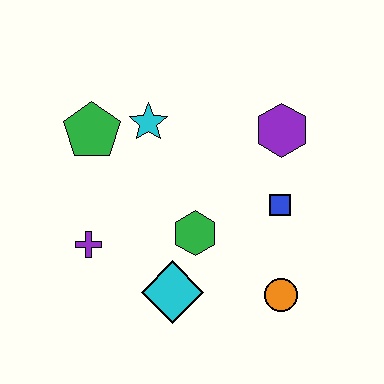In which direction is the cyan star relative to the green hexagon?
The cyan star is above the green hexagon.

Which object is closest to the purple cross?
The cyan diamond is closest to the purple cross.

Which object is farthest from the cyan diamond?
The purple hexagon is farthest from the cyan diamond.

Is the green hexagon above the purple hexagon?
No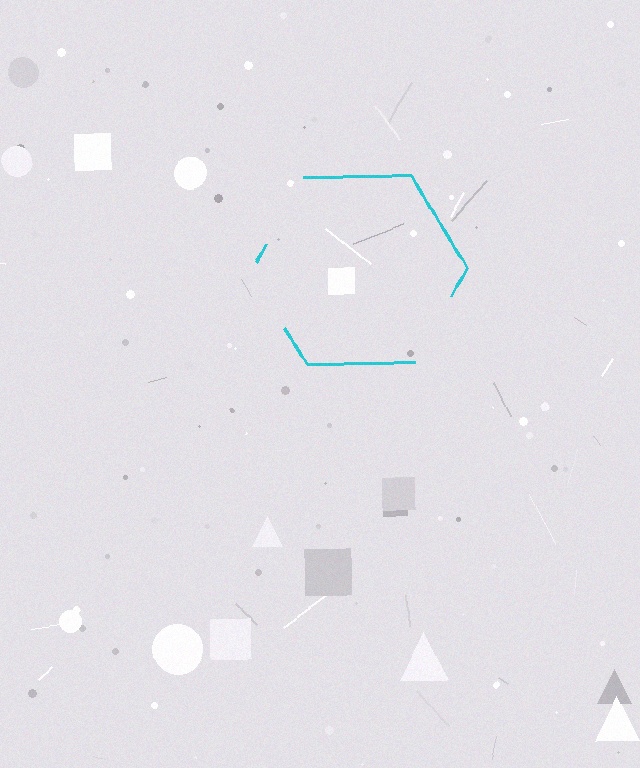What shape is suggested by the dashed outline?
The dashed outline suggests a hexagon.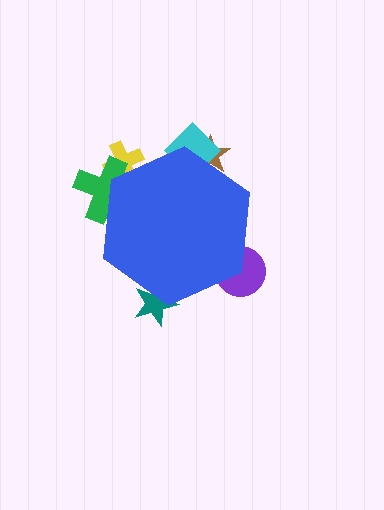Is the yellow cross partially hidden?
Yes, the yellow cross is partially hidden behind the blue hexagon.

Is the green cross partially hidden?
Yes, the green cross is partially hidden behind the blue hexagon.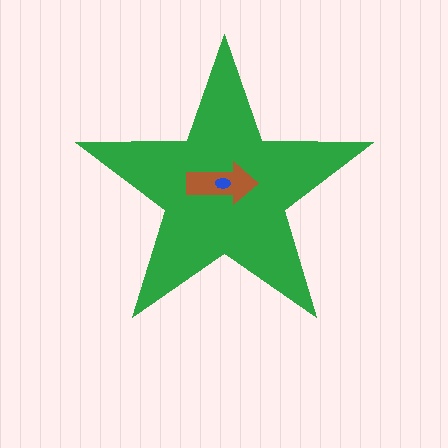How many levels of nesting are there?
3.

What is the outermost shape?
The green star.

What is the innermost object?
The blue ellipse.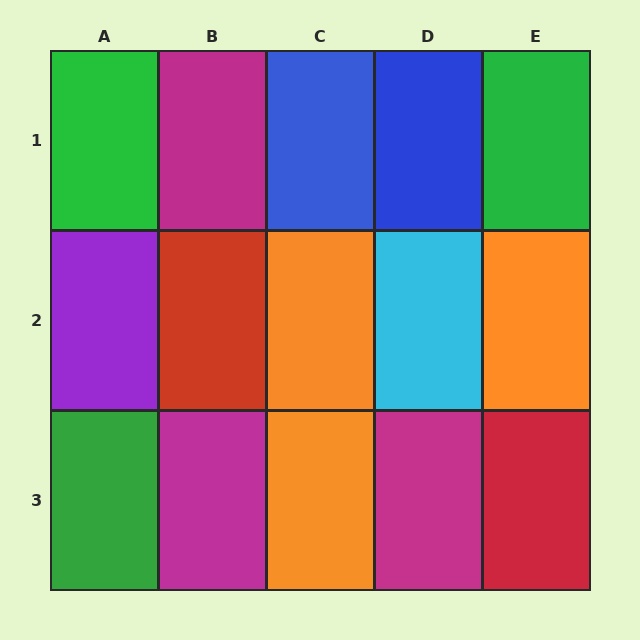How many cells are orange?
3 cells are orange.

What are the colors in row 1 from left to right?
Green, magenta, blue, blue, green.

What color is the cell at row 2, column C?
Orange.